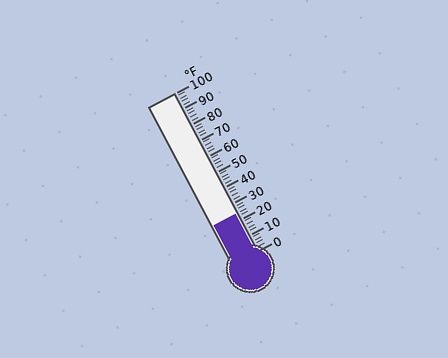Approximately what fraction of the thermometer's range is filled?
The thermometer is filled to approximately 25% of its range.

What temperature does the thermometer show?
The thermometer shows approximately 24°F.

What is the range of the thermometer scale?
The thermometer scale ranges from 0°F to 100°F.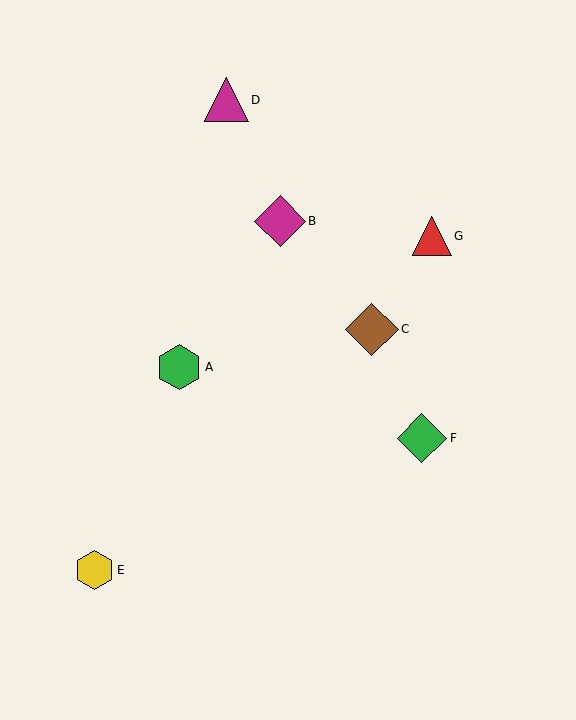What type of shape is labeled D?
Shape D is a magenta triangle.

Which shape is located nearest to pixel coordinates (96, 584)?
The yellow hexagon (labeled E) at (94, 570) is nearest to that location.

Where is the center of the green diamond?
The center of the green diamond is at (422, 438).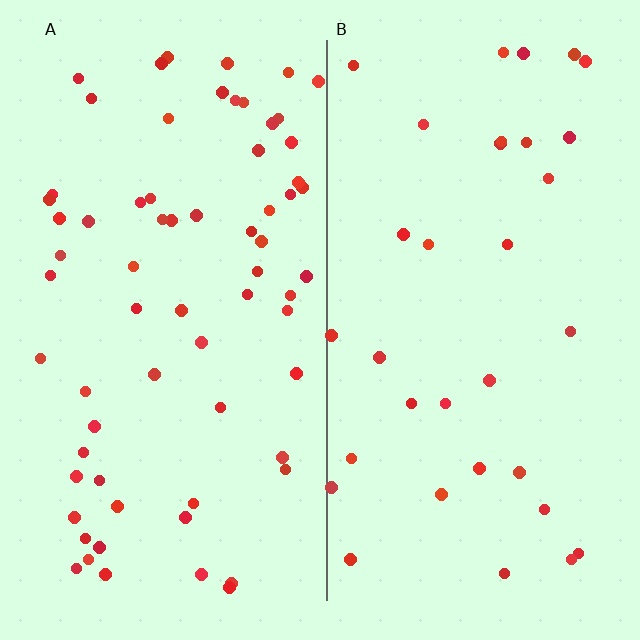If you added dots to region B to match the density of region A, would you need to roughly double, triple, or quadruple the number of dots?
Approximately double.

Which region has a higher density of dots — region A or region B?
A (the left).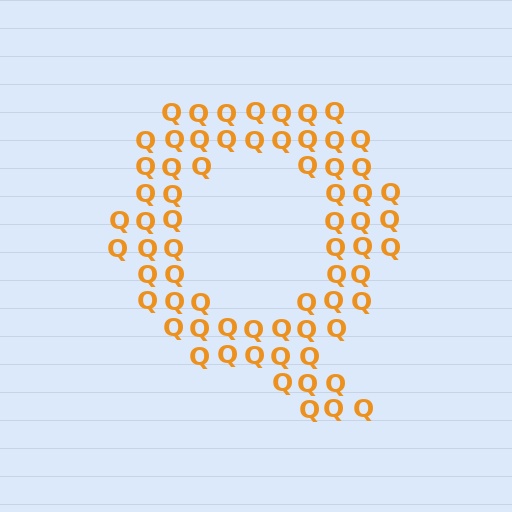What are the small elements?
The small elements are letter Q's.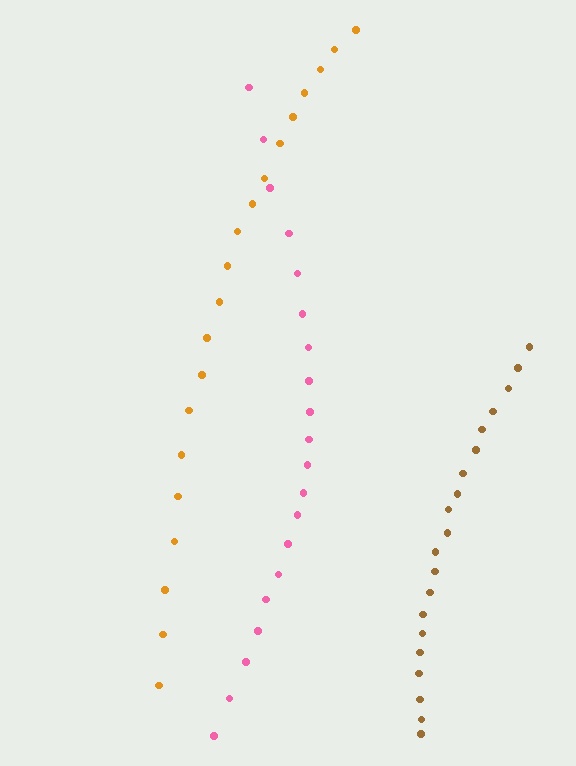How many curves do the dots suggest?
There are 3 distinct paths.